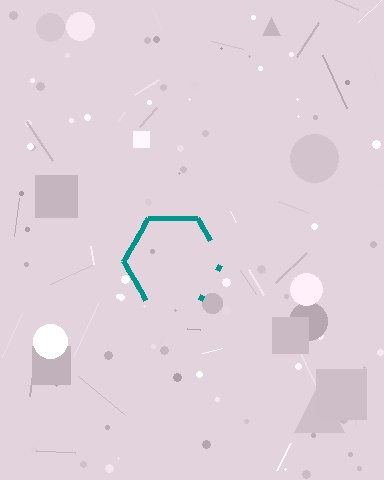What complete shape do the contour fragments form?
The contour fragments form a hexagon.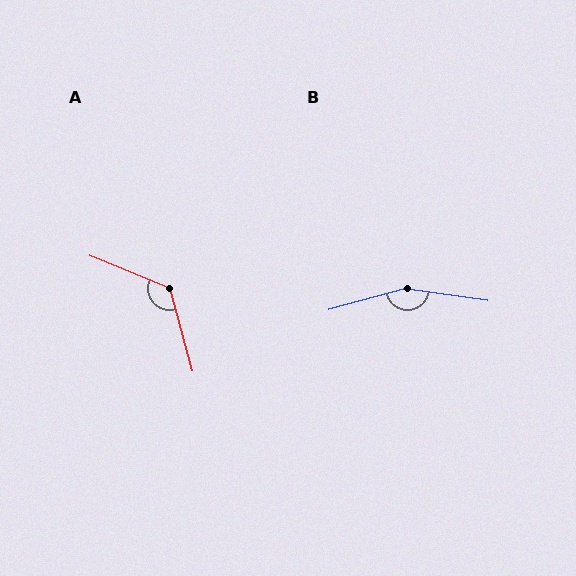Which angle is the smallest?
A, at approximately 127 degrees.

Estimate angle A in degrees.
Approximately 127 degrees.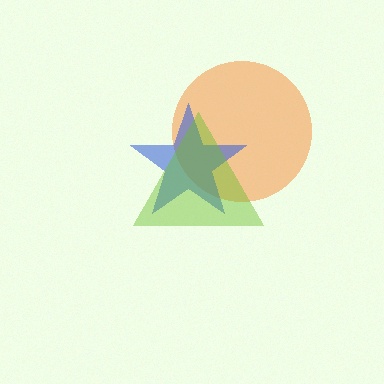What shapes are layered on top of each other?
The layered shapes are: an orange circle, a blue star, a lime triangle.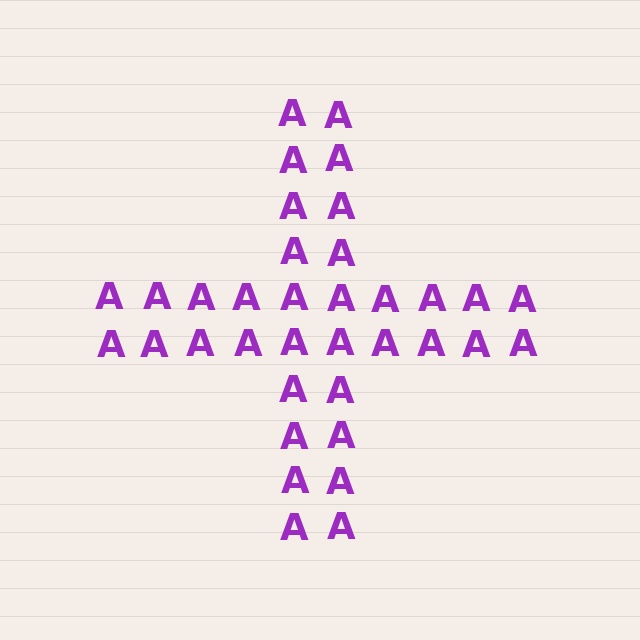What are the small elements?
The small elements are letter A's.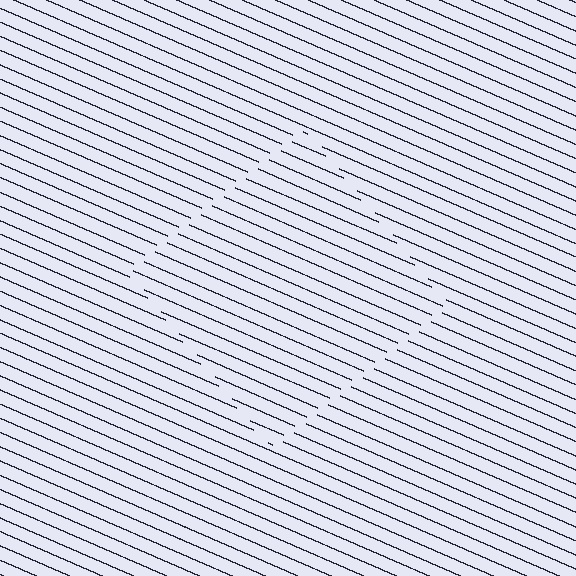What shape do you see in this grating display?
An illusory square. The interior of the shape contains the same grating, shifted by half a period — the contour is defined by the phase discontinuity where line-ends from the inner and outer gratings abut.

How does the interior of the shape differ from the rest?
The interior of the shape contains the same grating, shifted by half a period — the contour is defined by the phase discontinuity where line-ends from the inner and outer gratings abut.